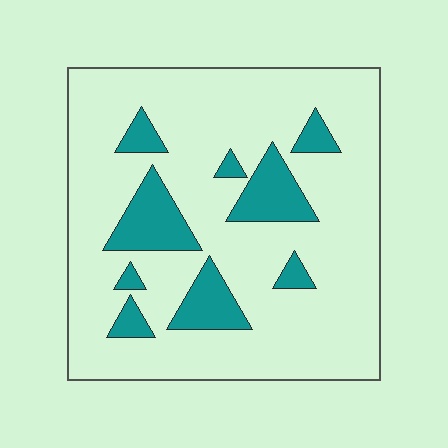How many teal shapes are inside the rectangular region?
9.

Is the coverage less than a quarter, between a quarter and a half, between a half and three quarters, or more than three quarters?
Less than a quarter.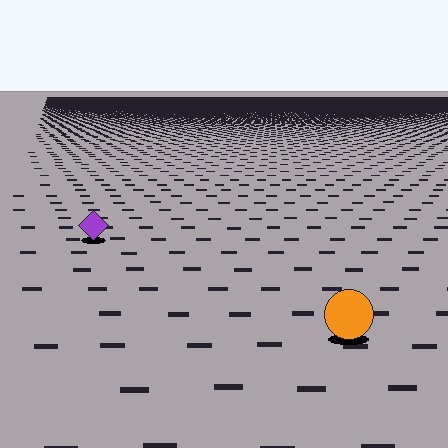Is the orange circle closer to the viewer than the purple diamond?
Yes. The orange circle is closer — you can tell from the texture gradient: the ground texture is coarser near it.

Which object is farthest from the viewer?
The purple diamond is farthest from the viewer. It appears smaller and the ground texture around it is denser.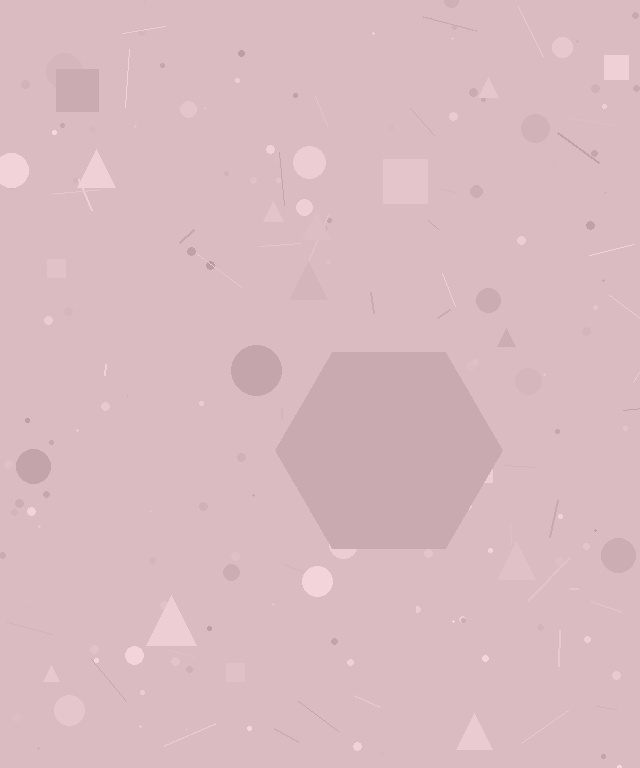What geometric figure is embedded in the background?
A hexagon is embedded in the background.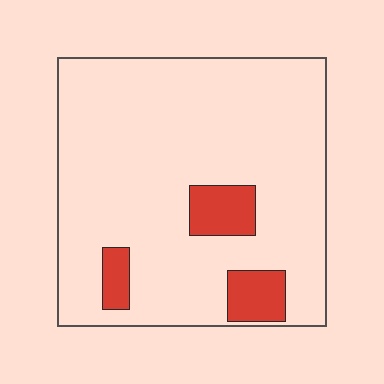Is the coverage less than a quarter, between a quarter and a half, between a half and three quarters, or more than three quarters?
Less than a quarter.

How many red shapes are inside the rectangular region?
3.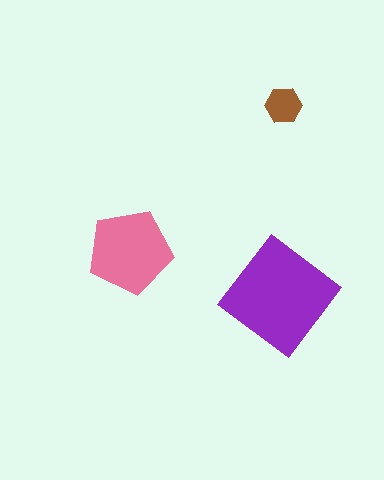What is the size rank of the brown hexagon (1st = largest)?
3rd.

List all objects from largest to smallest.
The purple diamond, the pink pentagon, the brown hexagon.